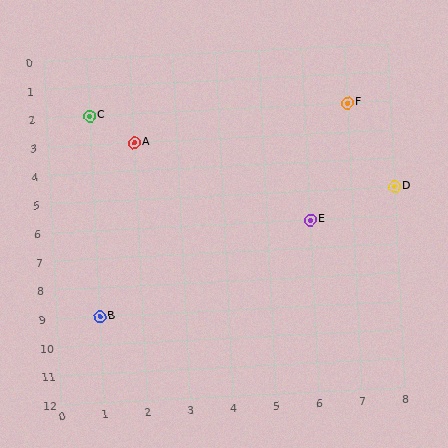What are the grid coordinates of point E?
Point E is at grid coordinates (6, 6).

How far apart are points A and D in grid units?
Points A and D are 6 columns and 2 rows apart (about 6.3 grid units diagonally).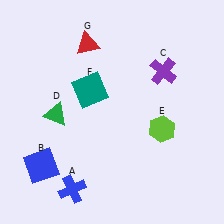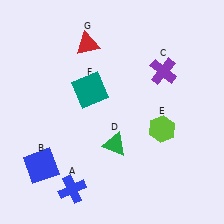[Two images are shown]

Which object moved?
The green triangle (D) moved right.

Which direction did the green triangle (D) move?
The green triangle (D) moved right.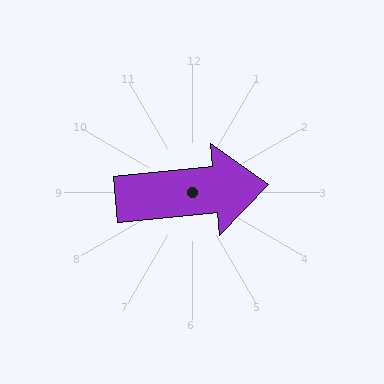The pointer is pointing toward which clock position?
Roughly 3 o'clock.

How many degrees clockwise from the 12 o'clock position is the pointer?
Approximately 84 degrees.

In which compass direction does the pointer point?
East.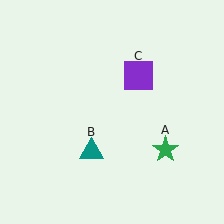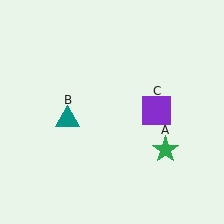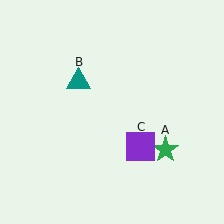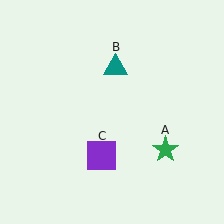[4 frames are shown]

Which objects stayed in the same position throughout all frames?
Green star (object A) remained stationary.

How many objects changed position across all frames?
2 objects changed position: teal triangle (object B), purple square (object C).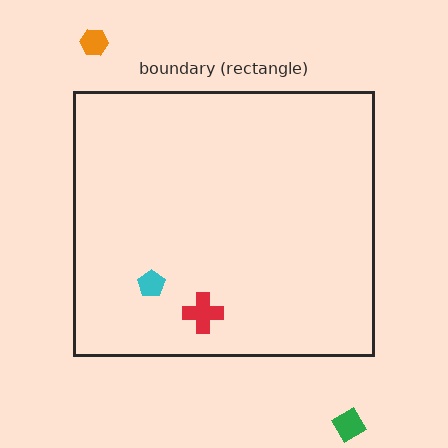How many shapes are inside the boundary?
2 inside, 2 outside.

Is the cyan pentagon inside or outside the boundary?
Inside.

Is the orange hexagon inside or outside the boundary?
Outside.